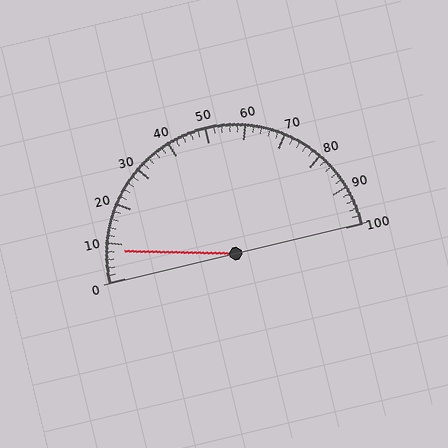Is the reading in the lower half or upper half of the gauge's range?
The reading is in the lower half of the range (0 to 100).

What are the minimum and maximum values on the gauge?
The gauge ranges from 0 to 100.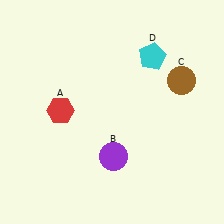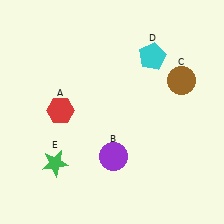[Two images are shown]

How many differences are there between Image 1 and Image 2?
There is 1 difference between the two images.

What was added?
A green star (E) was added in Image 2.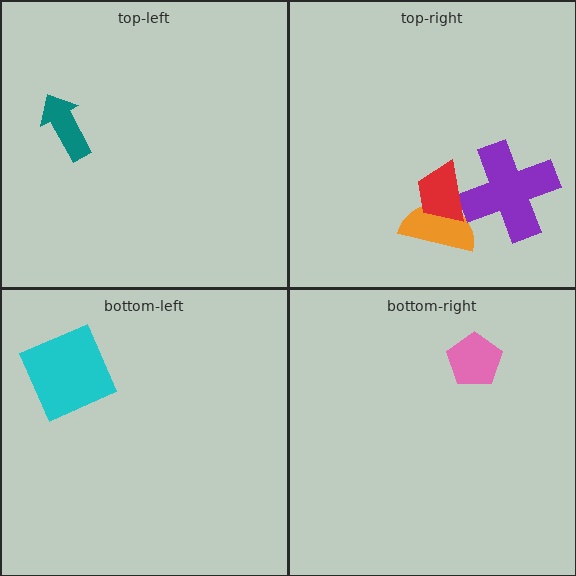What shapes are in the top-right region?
The orange semicircle, the purple cross, the red trapezoid.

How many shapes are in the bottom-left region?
1.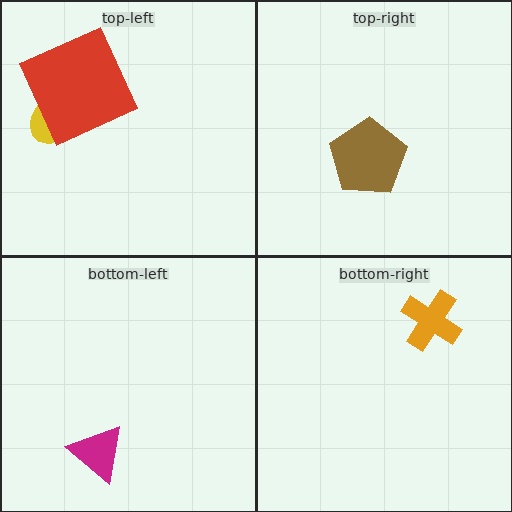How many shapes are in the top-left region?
2.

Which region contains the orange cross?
The bottom-right region.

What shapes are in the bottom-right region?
The orange cross.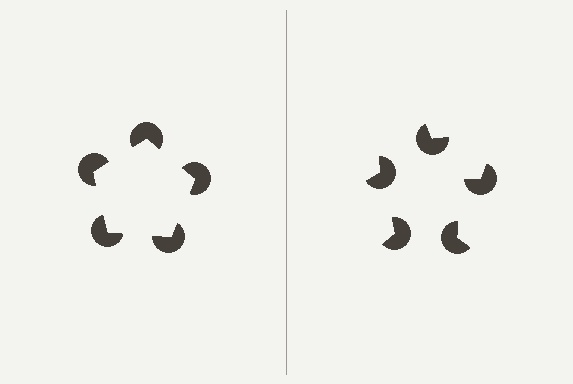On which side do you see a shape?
An illusory pentagon appears on the left side. On the right side the wedge cuts are rotated, so no coherent shape forms.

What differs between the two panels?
The pac-man discs are positioned identically on both sides; only the wedge orientations differ. On the left they align to a pentagon; on the right they are misaligned.